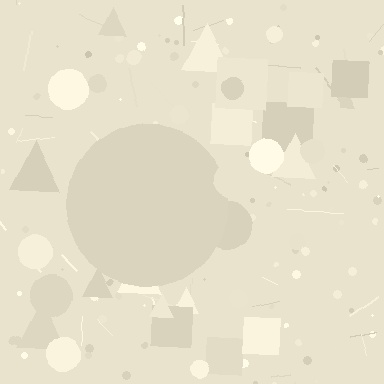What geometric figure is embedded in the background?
A circle is embedded in the background.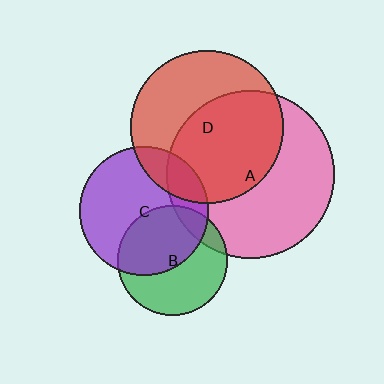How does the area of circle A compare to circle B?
Approximately 2.3 times.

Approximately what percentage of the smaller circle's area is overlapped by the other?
Approximately 50%.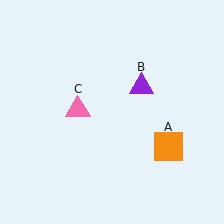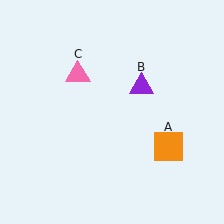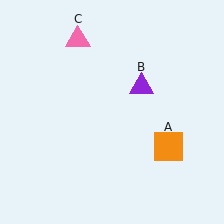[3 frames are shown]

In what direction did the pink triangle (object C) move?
The pink triangle (object C) moved up.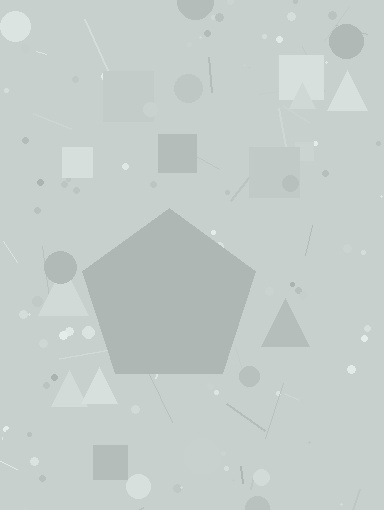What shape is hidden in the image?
A pentagon is hidden in the image.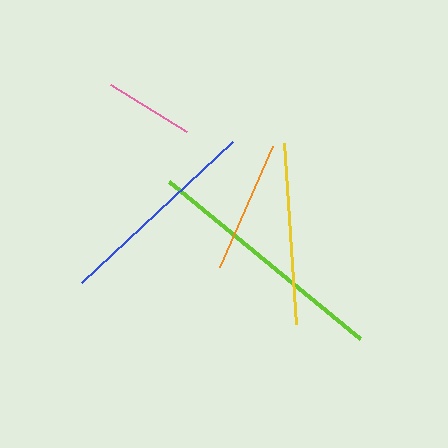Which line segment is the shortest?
The pink line is the shortest at approximately 89 pixels.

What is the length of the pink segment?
The pink segment is approximately 89 pixels long.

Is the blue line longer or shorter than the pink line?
The blue line is longer than the pink line.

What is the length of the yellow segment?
The yellow segment is approximately 182 pixels long.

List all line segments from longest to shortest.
From longest to shortest: lime, blue, yellow, orange, pink.